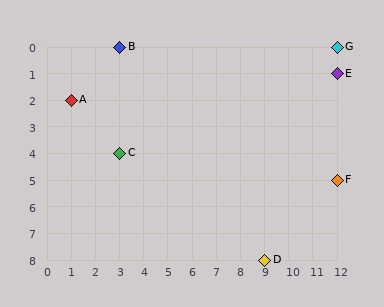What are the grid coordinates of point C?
Point C is at grid coordinates (3, 4).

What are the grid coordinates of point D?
Point D is at grid coordinates (9, 8).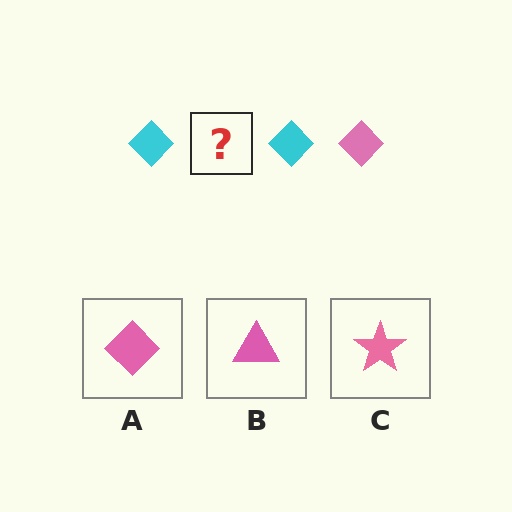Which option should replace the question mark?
Option A.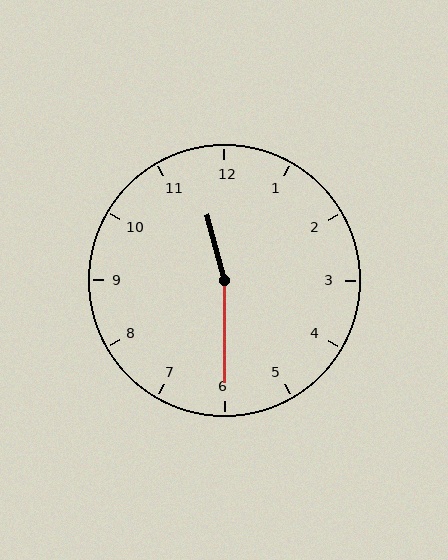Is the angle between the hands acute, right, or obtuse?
It is obtuse.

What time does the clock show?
11:30.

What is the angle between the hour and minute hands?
Approximately 165 degrees.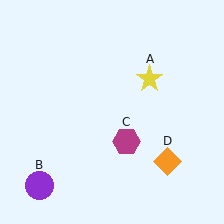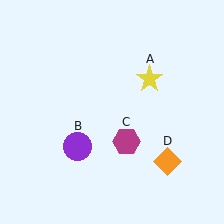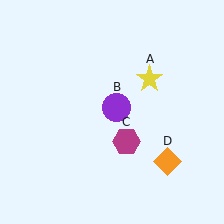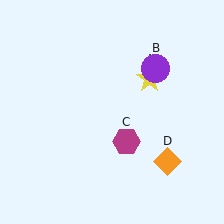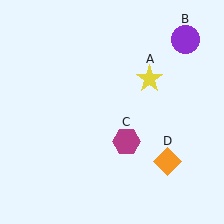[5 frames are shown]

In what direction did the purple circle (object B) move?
The purple circle (object B) moved up and to the right.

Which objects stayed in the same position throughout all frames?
Yellow star (object A) and magenta hexagon (object C) and orange diamond (object D) remained stationary.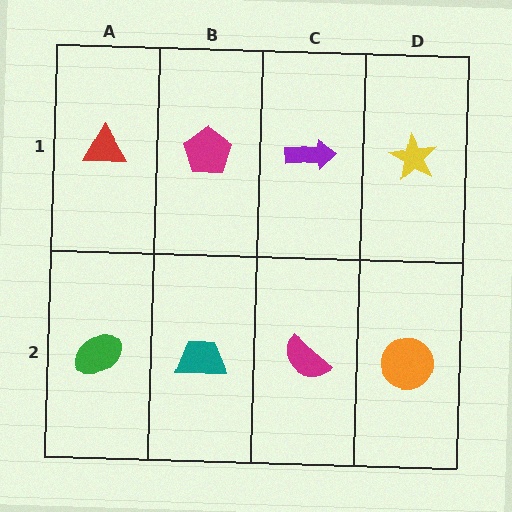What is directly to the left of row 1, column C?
A magenta pentagon.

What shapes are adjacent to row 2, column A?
A red triangle (row 1, column A), a teal trapezoid (row 2, column B).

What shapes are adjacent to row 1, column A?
A green ellipse (row 2, column A), a magenta pentagon (row 1, column B).